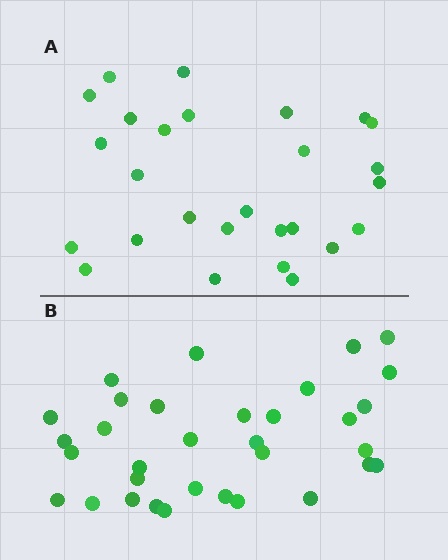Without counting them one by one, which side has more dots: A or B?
Region B (the bottom region) has more dots.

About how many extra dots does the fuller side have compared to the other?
Region B has about 6 more dots than region A.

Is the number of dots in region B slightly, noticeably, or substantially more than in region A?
Region B has only slightly more — the two regions are fairly close. The ratio is roughly 1.2 to 1.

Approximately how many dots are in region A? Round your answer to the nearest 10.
About 30 dots. (The exact count is 27, which rounds to 30.)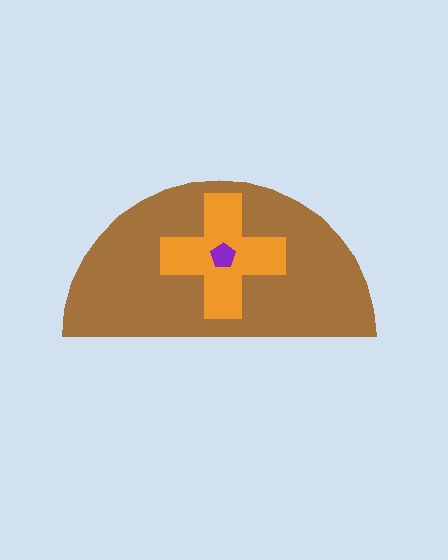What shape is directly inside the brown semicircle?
The orange cross.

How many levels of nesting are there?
3.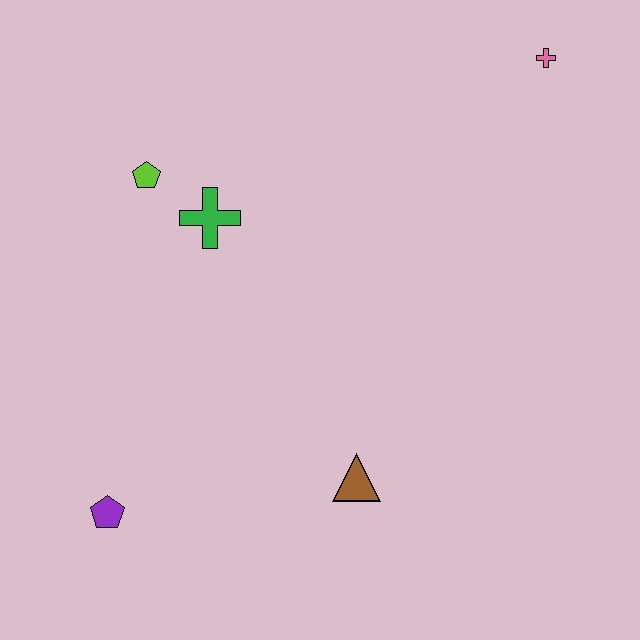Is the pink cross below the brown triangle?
No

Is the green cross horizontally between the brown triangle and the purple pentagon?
Yes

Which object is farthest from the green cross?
The pink cross is farthest from the green cross.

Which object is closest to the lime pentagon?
The green cross is closest to the lime pentagon.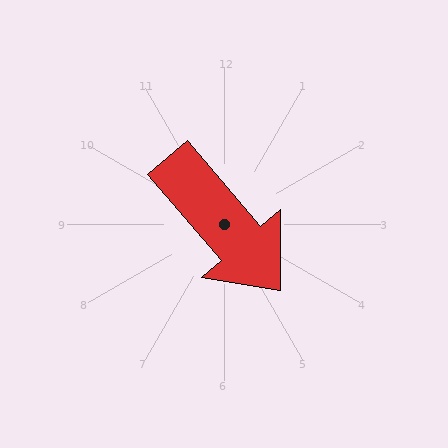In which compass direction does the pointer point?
Southeast.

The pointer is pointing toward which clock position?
Roughly 5 o'clock.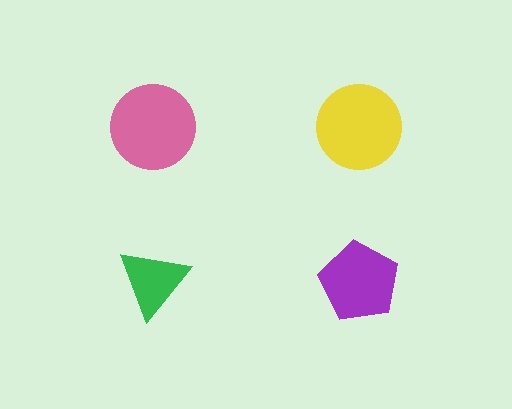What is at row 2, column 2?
A purple pentagon.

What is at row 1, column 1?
A pink circle.